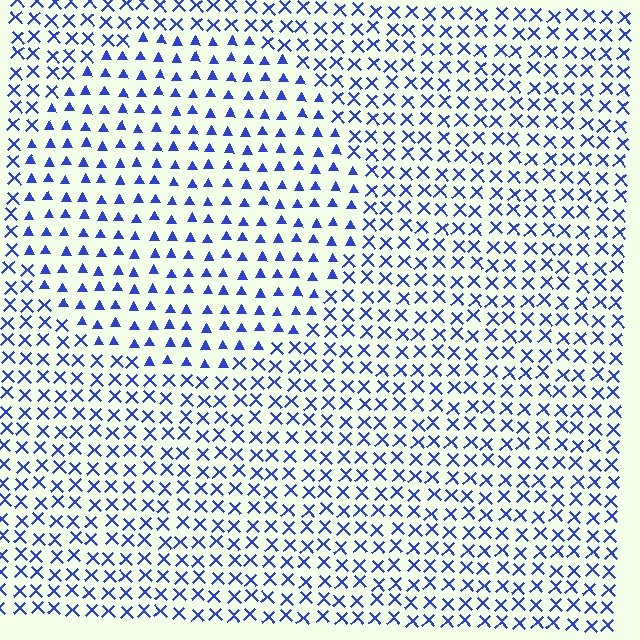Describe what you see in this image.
The image is filled with small blue elements arranged in a uniform grid. A circle-shaped region contains triangles, while the surrounding area contains X marks. The boundary is defined purely by the change in element shape.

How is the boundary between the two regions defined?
The boundary is defined by a change in element shape: triangles inside vs. X marks outside. All elements share the same color and spacing.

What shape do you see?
I see a circle.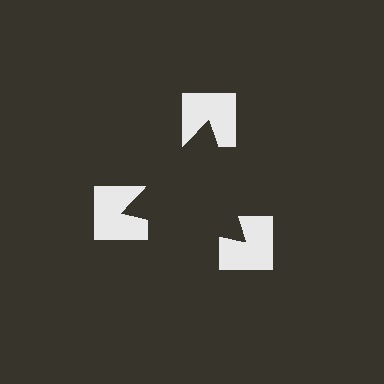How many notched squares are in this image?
There are 3 — one at each vertex of the illusory triangle.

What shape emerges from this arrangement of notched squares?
An illusory triangle — its edges are inferred from the aligned wedge cuts in the notched squares, not physically drawn.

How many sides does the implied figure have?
3 sides.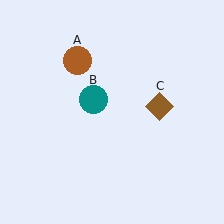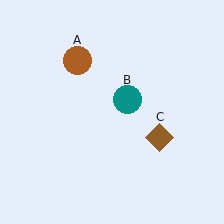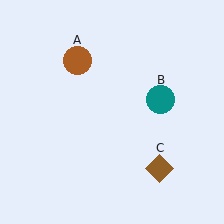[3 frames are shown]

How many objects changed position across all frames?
2 objects changed position: teal circle (object B), brown diamond (object C).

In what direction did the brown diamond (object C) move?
The brown diamond (object C) moved down.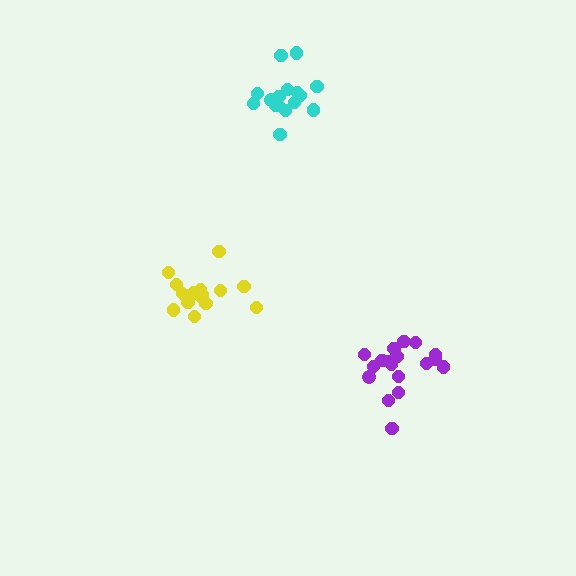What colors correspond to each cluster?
The clusters are colored: yellow, cyan, purple.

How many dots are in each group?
Group 1: 16 dots, Group 2: 16 dots, Group 3: 18 dots (50 total).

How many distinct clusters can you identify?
There are 3 distinct clusters.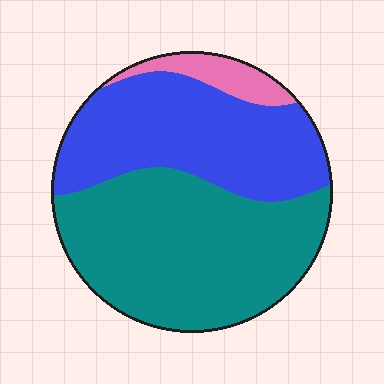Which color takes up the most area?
Teal, at roughly 55%.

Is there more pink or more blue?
Blue.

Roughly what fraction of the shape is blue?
Blue covers about 40% of the shape.